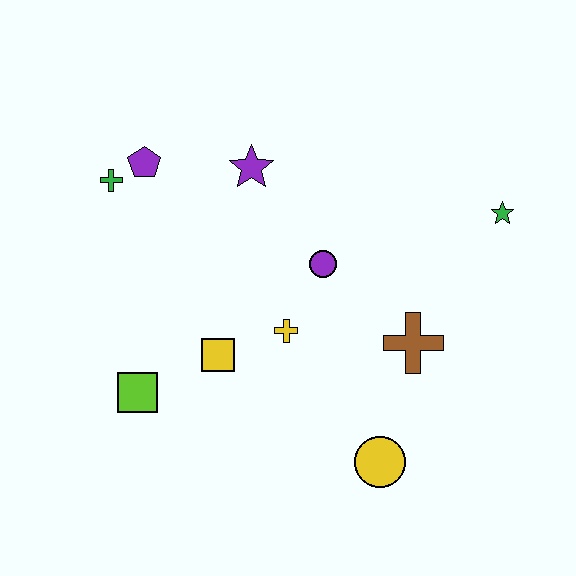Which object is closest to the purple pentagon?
The green cross is closest to the purple pentagon.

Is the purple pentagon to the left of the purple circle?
Yes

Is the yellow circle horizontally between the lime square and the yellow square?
No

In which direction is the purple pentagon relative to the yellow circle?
The purple pentagon is above the yellow circle.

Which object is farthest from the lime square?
The green star is farthest from the lime square.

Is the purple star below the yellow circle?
No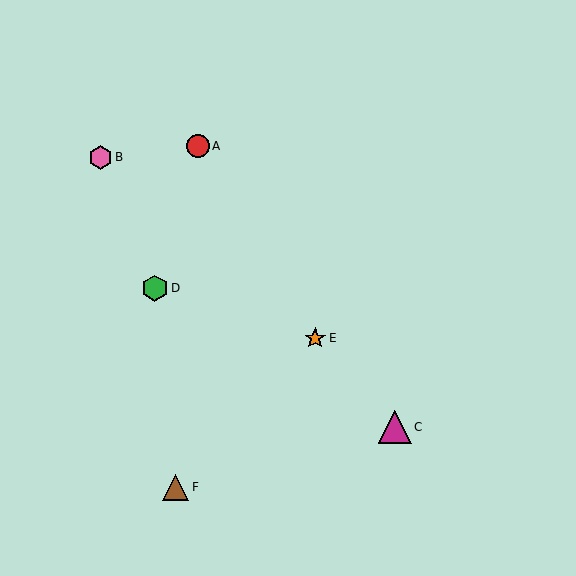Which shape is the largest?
The magenta triangle (labeled C) is the largest.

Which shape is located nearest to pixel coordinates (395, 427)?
The magenta triangle (labeled C) at (395, 427) is nearest to that location.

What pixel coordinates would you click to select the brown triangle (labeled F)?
Click at (176, 487) to select the brown triangle F.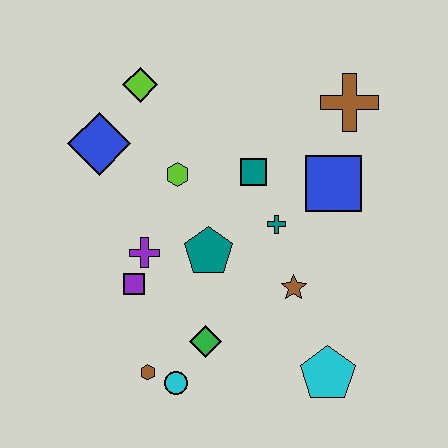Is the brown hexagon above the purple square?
No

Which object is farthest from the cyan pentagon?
The lime diamond is farthest from the cyan pentagon.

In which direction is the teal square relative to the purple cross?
The teal square is to the right of the purple cross.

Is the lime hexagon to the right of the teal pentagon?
No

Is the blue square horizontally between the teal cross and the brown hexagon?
No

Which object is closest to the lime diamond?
The blue diamond is closest to the lime diamond.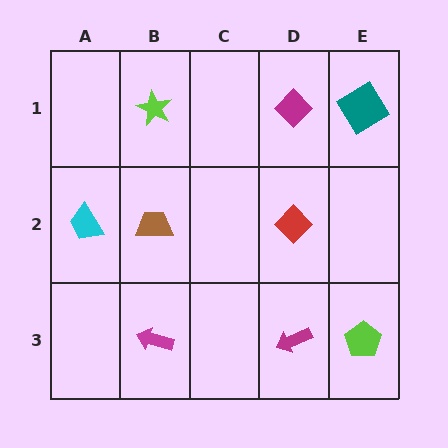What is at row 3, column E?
A lime pentagon.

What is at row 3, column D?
A magenta arrow.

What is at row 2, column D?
A red diamond.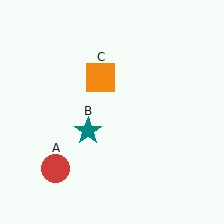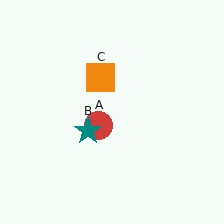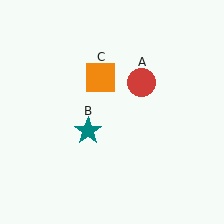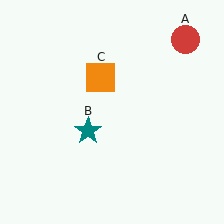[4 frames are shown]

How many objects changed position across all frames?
1 object changed position: red circle (object A).